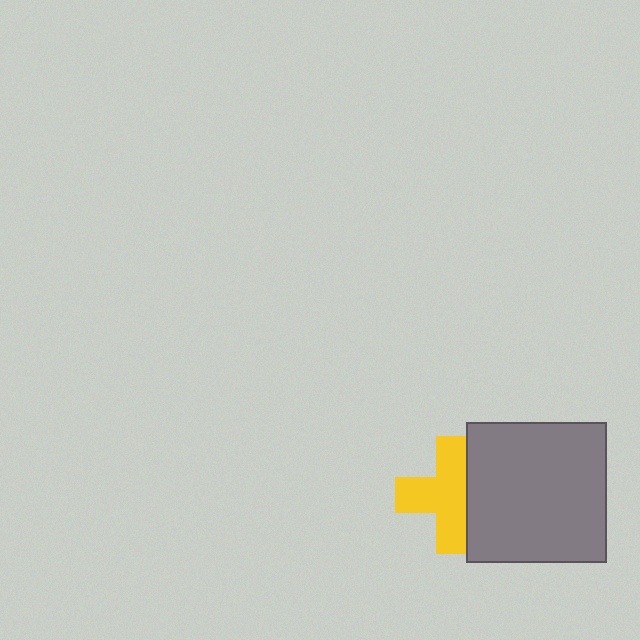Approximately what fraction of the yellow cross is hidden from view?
Roughly 31% of the yellow cross is hidden behind the gray square.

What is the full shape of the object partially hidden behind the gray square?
The partially hidden object is a yellow cross.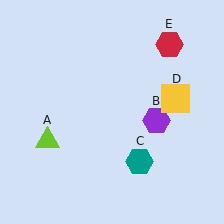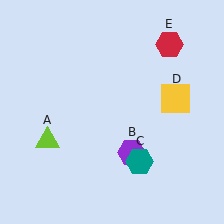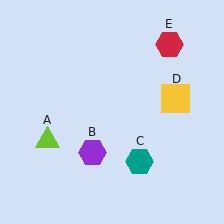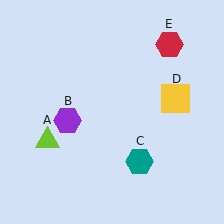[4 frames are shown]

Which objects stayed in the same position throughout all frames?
Lime triangle (object A) and teal hexagon (object C) and yellow square (object D) and red hexagon (object E) remained stationary.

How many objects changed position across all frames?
1 object changed position: purple hexagon (object B).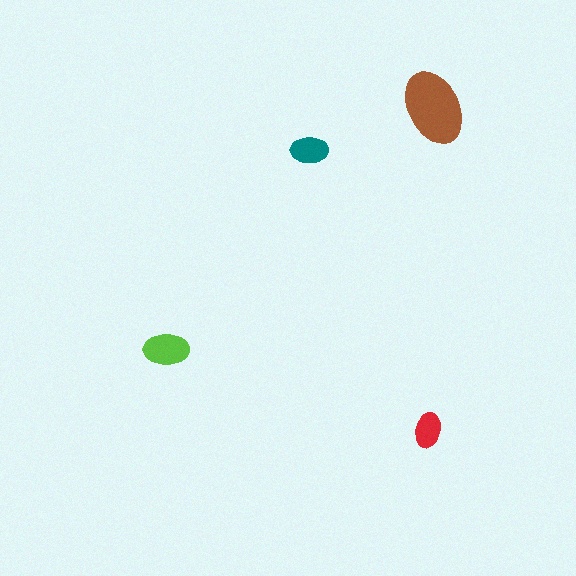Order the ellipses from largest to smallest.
the brown one, the lime one, the teal one, the red one.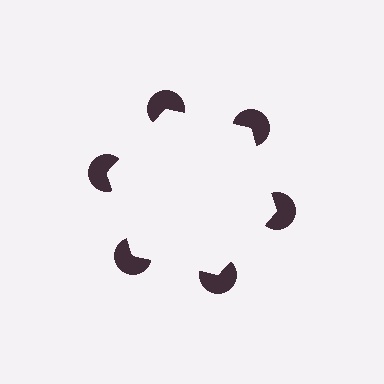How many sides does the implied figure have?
6 sides.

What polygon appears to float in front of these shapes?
An illusory hexagon — its edges are inferred from the aligned wedge cuts in the pac-man discs, not physically drawn.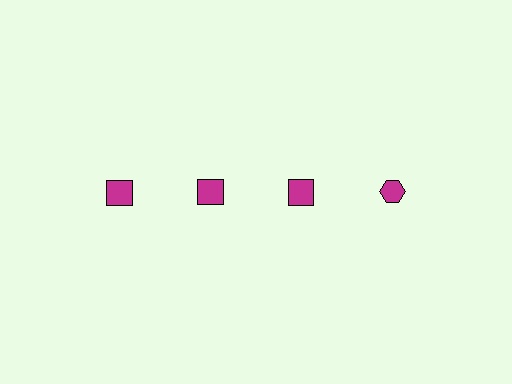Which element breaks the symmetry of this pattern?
The magenta hexagon in the top row, second from right column breaks the symmetry. All other shapes are magenta squares.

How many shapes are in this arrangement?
There are 4 shapes arranged in a grid pattern.